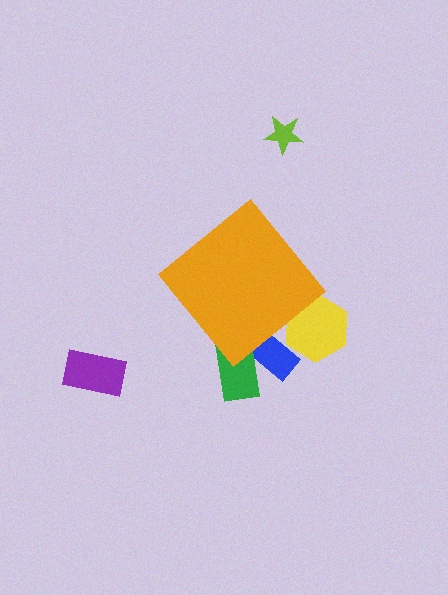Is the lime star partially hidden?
No, the lime star is fully visible.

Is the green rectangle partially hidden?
Yes, the green rectangle is partially hidden behind the orange diamond.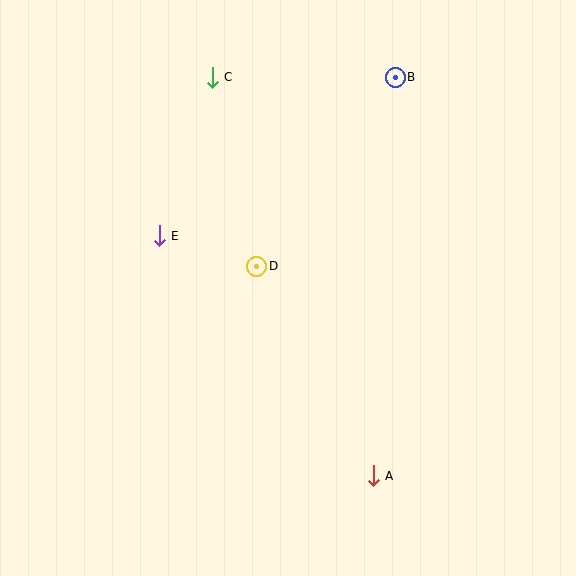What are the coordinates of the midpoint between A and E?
The midpoint between A and E is at (266, 356).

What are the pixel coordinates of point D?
Point D is at (257, 266).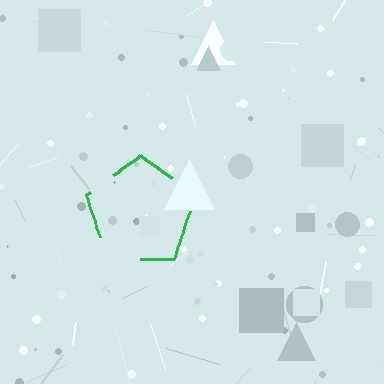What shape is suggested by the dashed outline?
The dashed outline suggests a pentagon.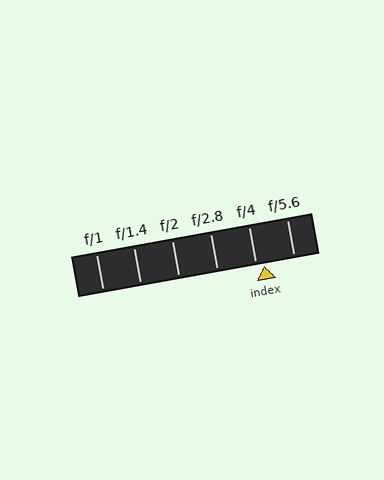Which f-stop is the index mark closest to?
The index mark is closest to f/4.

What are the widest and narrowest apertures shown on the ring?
The widest aperture shown is f/1 and the narrowest is f/5.6.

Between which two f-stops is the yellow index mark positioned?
The index mark is between f/4 and f/5.6.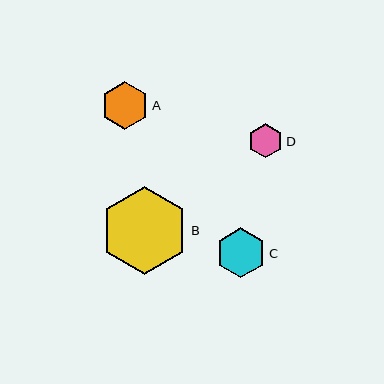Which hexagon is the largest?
Hexagon B is the largest with a size of approximately 88 pixels.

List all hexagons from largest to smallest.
From largest to smallest: B, C, A, D.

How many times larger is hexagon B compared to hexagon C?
Hexagon B is approximately 1.7 times the size of hexagon C.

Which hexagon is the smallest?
Hexagon D is the smallest with a size of approximately 35 pixels.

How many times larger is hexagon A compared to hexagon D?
Hexagon A is approximately 1.4 times the size of hexagon D.